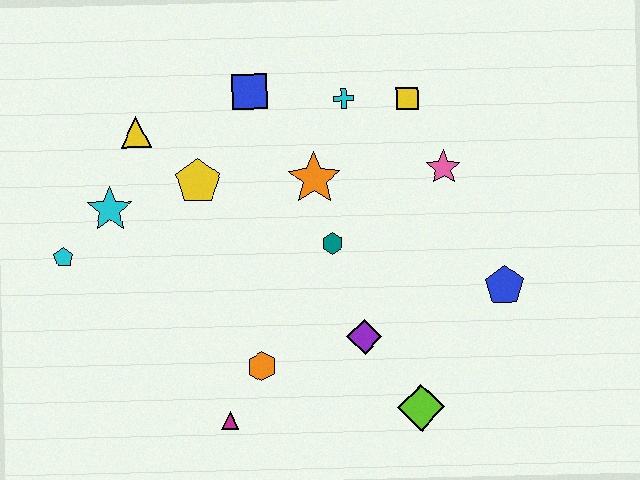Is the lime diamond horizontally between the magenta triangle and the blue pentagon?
Yes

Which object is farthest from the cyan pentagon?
The blue pentagon is farthest from the cyan pentagon.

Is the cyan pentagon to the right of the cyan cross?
No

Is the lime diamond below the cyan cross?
Yes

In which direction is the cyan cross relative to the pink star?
The cyan cross is to the left of the pink star.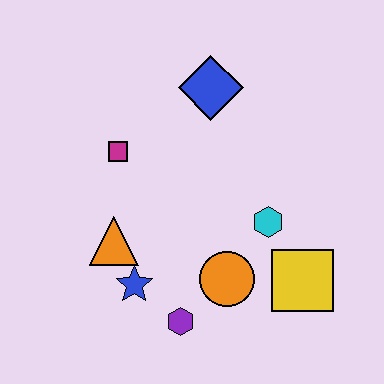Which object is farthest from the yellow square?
The magenta square is farthest from the yellow square.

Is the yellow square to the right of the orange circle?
Yes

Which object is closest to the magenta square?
The orange triangle is closest to the magenta square.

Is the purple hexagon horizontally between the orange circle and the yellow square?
No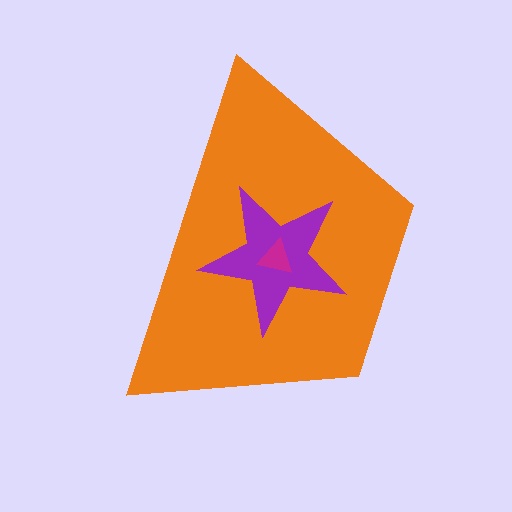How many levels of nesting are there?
3.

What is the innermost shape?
The magenta triangle.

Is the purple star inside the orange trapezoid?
Yes.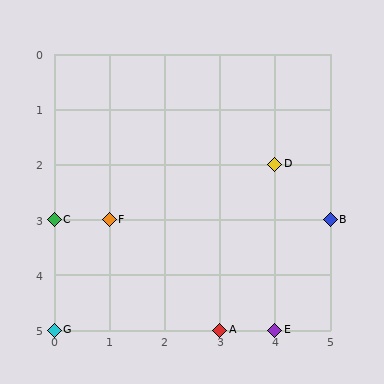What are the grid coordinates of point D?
Point D is at grid coordinates (4, 2).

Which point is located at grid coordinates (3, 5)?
Point A is at (3, 5).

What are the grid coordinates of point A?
Point A is at grid coordinates (3, 5).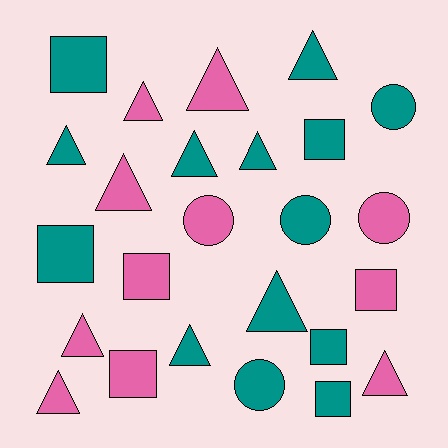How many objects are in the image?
There are 25 objects.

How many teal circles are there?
There are 3 teal circles.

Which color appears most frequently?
Teal, with 14 objects.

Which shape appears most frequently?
Triangle, with 12 objects.